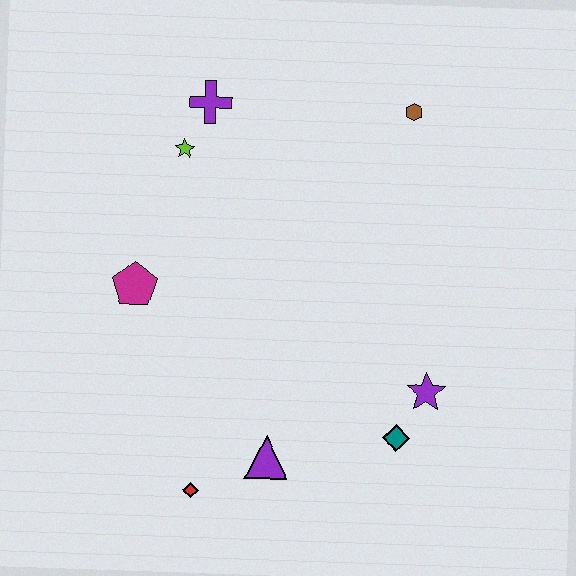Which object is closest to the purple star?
The teal diamond is closest to the purple star.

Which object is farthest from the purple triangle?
The brown hexagon is farthest from the purple triangle.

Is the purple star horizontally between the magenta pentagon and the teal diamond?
No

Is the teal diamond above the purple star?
No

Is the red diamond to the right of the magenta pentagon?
Yes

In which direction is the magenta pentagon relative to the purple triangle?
The magenta pentagon is above the purple triangle.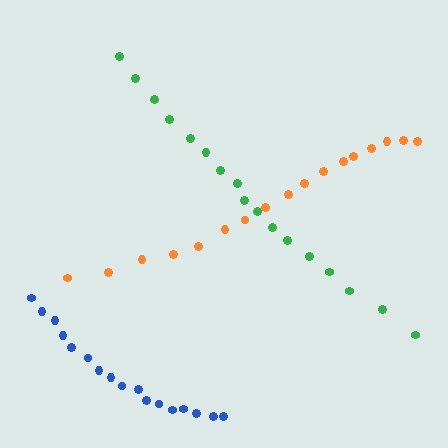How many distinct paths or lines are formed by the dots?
There are 3 distinct paths.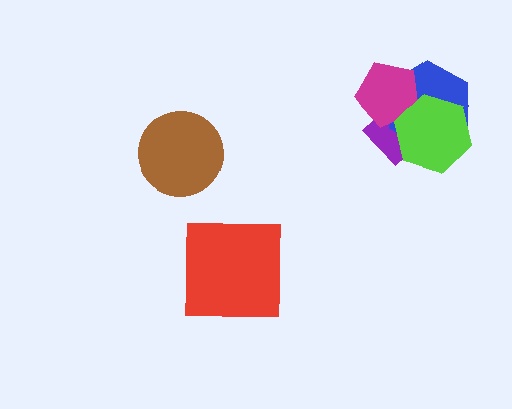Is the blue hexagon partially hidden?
Yes, it is partially covered by another shape.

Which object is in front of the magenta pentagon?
The lime hexagon is in front of the magenta pentagon.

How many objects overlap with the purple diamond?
3 objects overlap with the purple diamond.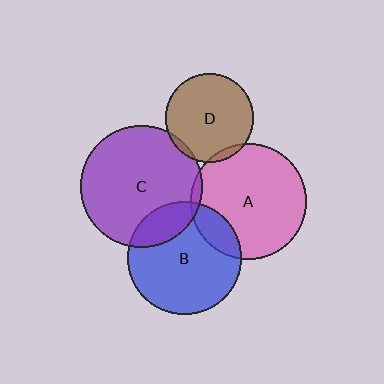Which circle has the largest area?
Circle C (purple).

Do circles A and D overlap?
Yes.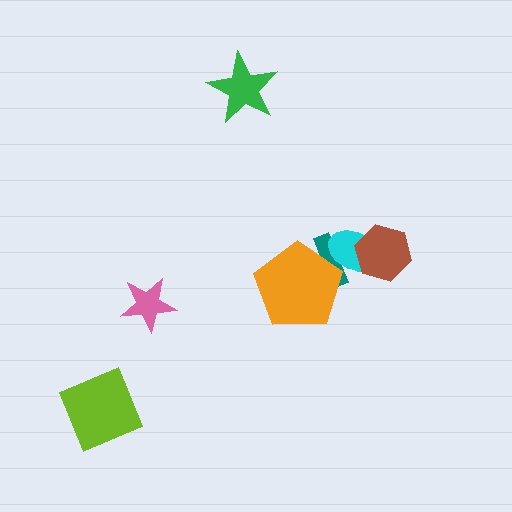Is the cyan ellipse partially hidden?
Yes, it is partially covered by another shape.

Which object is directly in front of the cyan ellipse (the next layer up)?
The orange pentagon is directly in front of the cyan ellipse.